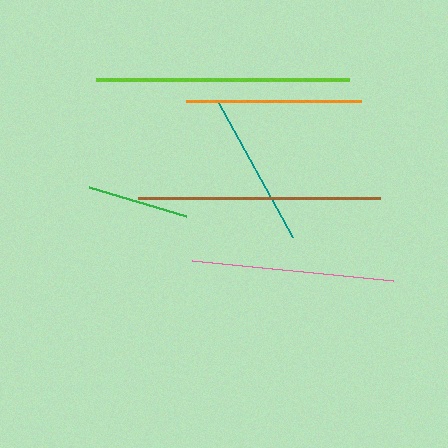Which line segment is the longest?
The lime line is the longest at approximately 253 pixels.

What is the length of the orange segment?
The orange segment is approximately 175 pixels long.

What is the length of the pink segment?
The pink segment is approximately 202 pixels long.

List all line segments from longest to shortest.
From longest to shortest: lime, brown, pink, orange, teal, green.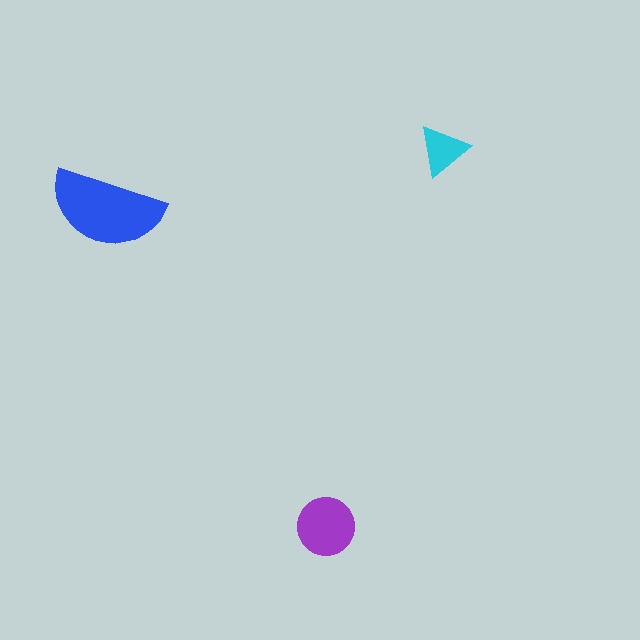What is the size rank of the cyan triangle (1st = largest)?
3rd.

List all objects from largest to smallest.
The blue semicircle, the purple circle, the cyan triangle.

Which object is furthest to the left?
The blue semicircle is leftmost.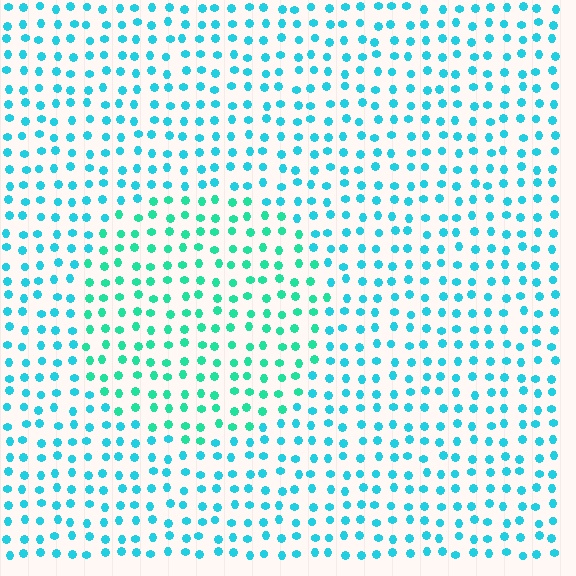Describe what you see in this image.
The image is filled with small cyan elements in a uniform arrangement. A circle-shaped region is visible where the elements are tinted to a slightly different hue, forming a subtle color boundary.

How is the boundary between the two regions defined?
The boundary is defined purely by a slight shift in hue (about 27 degrees). Spacing, size, and orientation are identical on both sides.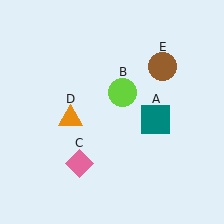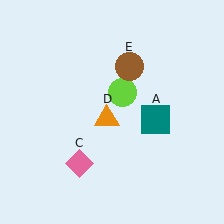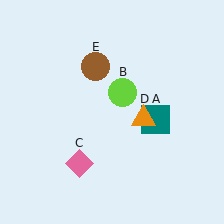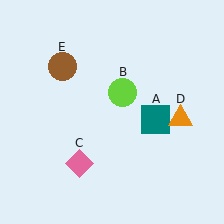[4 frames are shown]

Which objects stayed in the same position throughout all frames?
Teal square (object A) and lime circle (object B) and pink diamond (object C) remained stationary.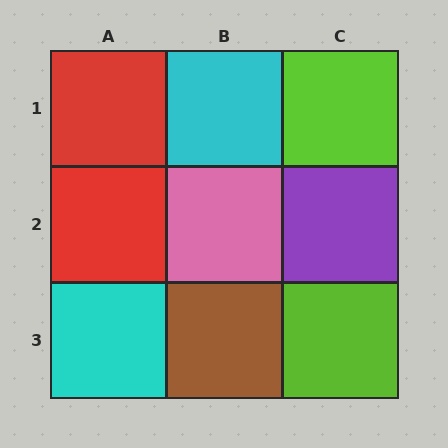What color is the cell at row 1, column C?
Lime.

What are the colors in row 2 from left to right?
Red, pink, purple.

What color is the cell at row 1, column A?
Red.